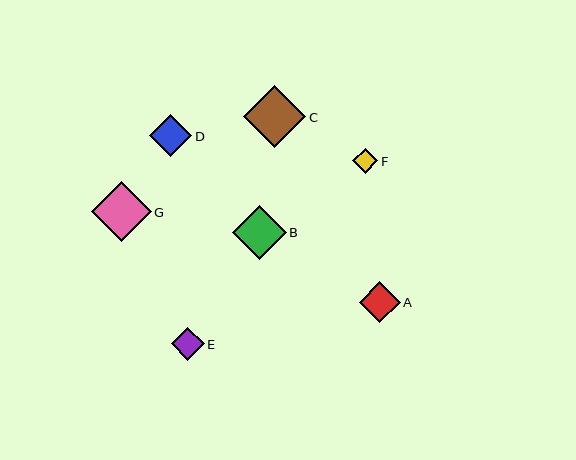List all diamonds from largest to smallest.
From largest to smallest: C, G, B, D, A, E, F.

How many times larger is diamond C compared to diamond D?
Diamond C is approximately 1.5 times the size of diamond D.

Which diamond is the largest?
Diamond C is the largest with a size of approximately 62 pixels.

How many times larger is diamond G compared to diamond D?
Diamond G is approximately 1.4 times the size of diamond D.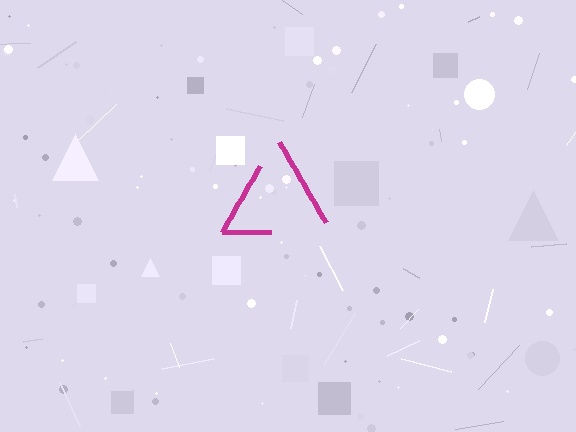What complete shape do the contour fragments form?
The contour fragments form a triangle.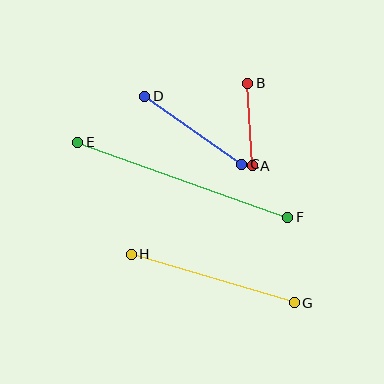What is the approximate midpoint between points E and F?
The midpoint is at approximately (183, 180) pixels.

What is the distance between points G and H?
The distance is approximately 170 pixels.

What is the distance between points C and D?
The distance is approximately 119 pixels.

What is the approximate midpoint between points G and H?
The midpoint is at approximately (213, 279) pixels.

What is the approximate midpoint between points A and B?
The midpoint is at approximately (250, 124) pixels.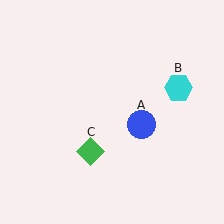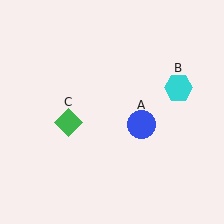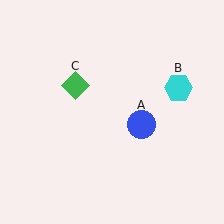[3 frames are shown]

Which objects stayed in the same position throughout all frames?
Blue circle (object A) and cyan hexagon (object B) remained stationary.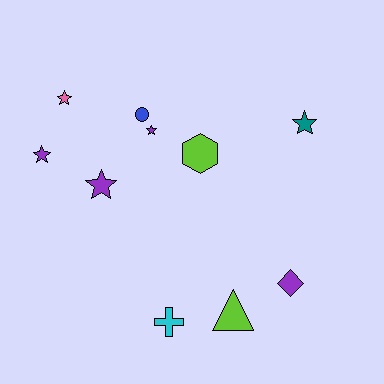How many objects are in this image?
There are 10 objects.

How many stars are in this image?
There are 5 stars.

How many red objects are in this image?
There are no red objects.